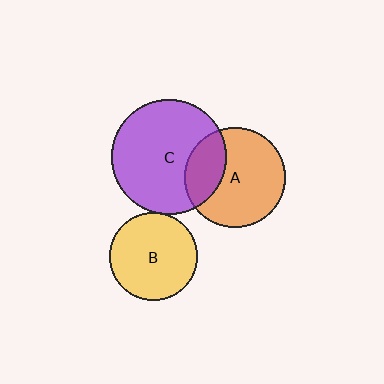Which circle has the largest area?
Circle C (purple).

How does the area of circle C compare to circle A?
Approximately 1.3 times.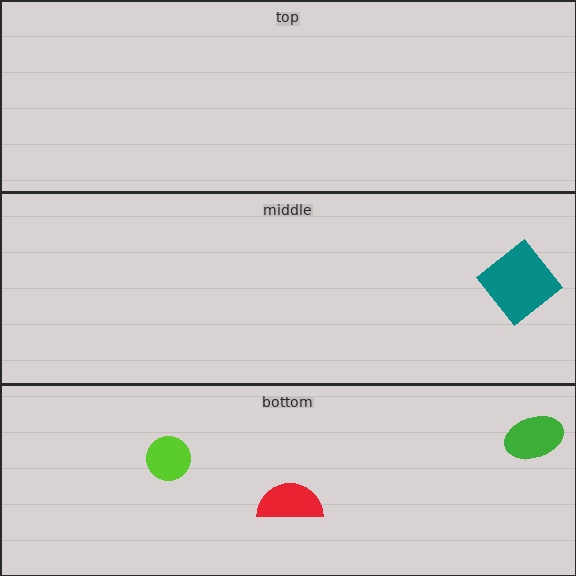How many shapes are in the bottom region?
3.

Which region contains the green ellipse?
The bottom region.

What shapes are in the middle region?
The teal diamond.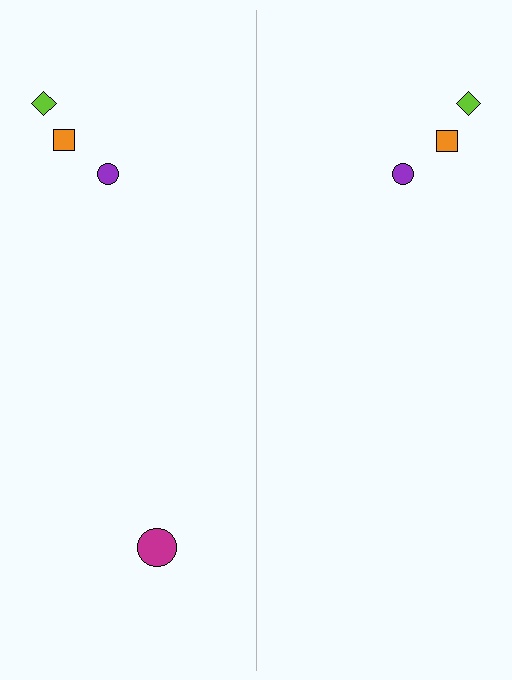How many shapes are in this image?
There are 7 shapes in this image.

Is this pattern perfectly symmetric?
No, the pattern is not perfectly symmetric. A magenta circle is missing from the right side.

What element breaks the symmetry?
A magenta circle is missing from the right side.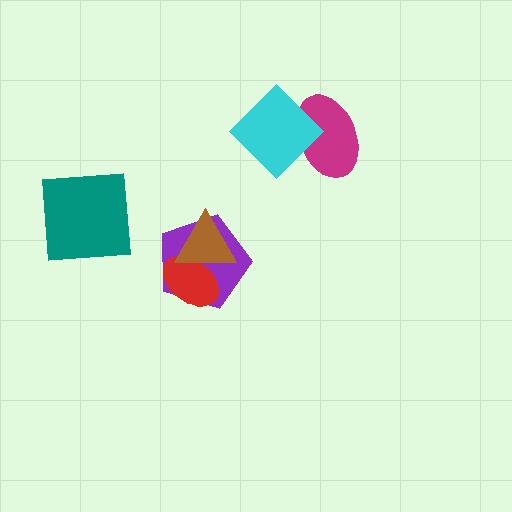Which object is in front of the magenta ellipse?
The cyan diamond is in front of the magenta ellipse.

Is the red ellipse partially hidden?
Yes, it is partially covered by another shape.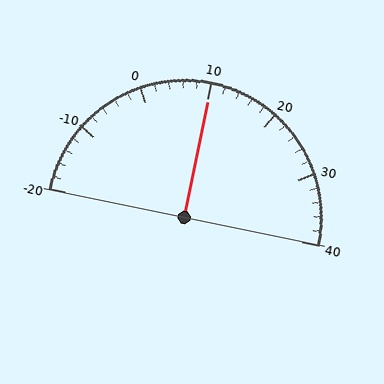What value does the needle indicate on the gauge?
The needle indicates approximately 10.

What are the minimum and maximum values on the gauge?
The gauge ranges from -20 to 40.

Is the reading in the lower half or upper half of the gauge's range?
The reading is in the upper half of the range (-20 to 40).